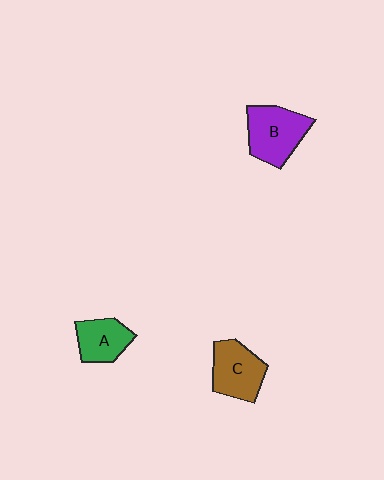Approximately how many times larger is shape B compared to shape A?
Approximately 1.4 times.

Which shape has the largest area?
Shape B (purple).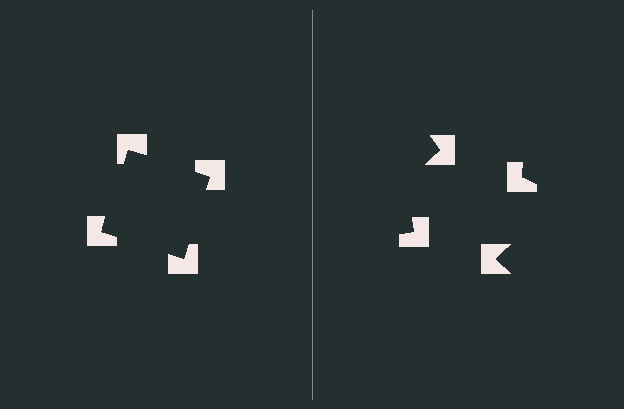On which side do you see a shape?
An illusory square appears on the left side. On the right side the wedge cuts are rotated, so no coherent shape forms.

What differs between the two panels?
The notched squares are positioned identically on both sides; only the wedge orientations differ. On the left they align to a square; on the right they are misaligned.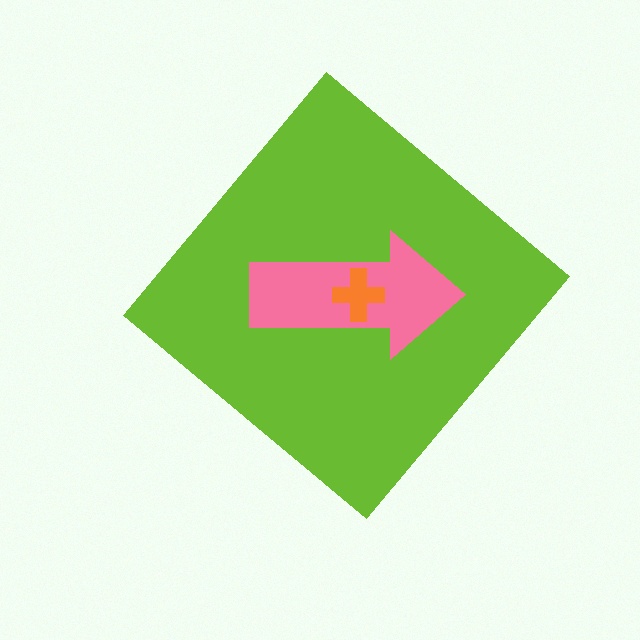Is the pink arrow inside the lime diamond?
Yes.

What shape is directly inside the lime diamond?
The pink arrow.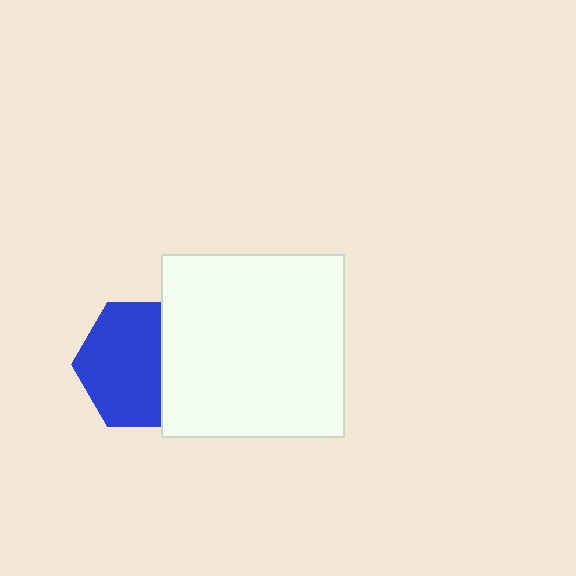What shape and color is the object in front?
The object in front is a white square.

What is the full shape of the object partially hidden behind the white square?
The partially hidden object is a blue hexagon.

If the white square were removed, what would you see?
You would see the complete blue hexagon.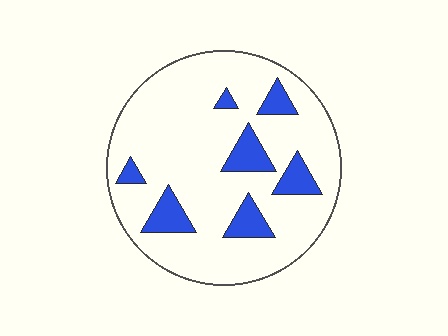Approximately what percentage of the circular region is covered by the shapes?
Approximately 15%.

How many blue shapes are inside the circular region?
7.